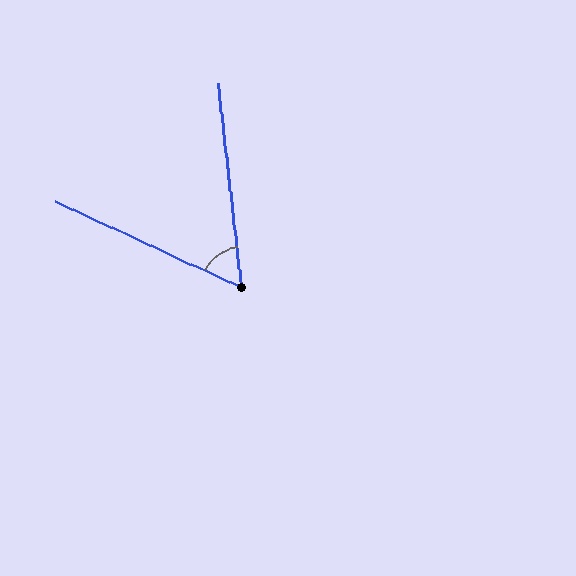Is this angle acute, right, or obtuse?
It is acute.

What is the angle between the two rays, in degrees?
Approximately 59 degrees.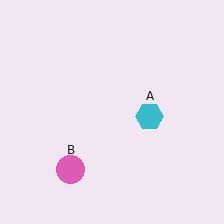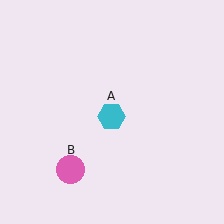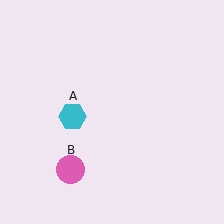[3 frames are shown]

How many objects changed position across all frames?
1 object changed position: cyan hexagon (object A).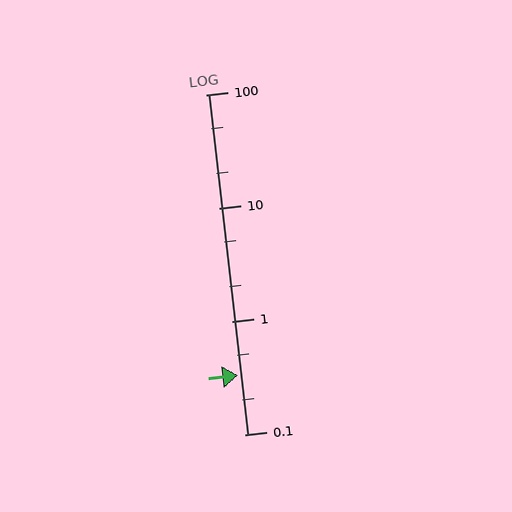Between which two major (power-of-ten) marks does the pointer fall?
The pointer is between 0.1 and 1.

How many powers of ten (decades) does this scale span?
The scale spans 3 decades, from 0.1 to 100.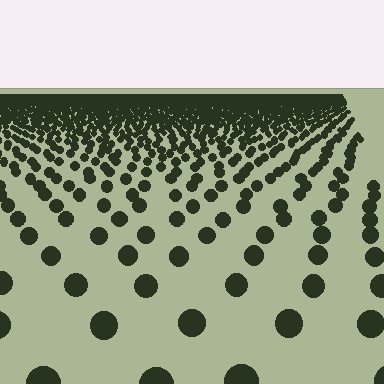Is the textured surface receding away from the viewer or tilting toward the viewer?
The surface is receding away from the viewer. Texture elements get smaller and denser toward the top.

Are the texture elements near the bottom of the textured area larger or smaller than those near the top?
Larger. Near the bottom, elements are closer to the viewer and appear at a bigger on-screen size.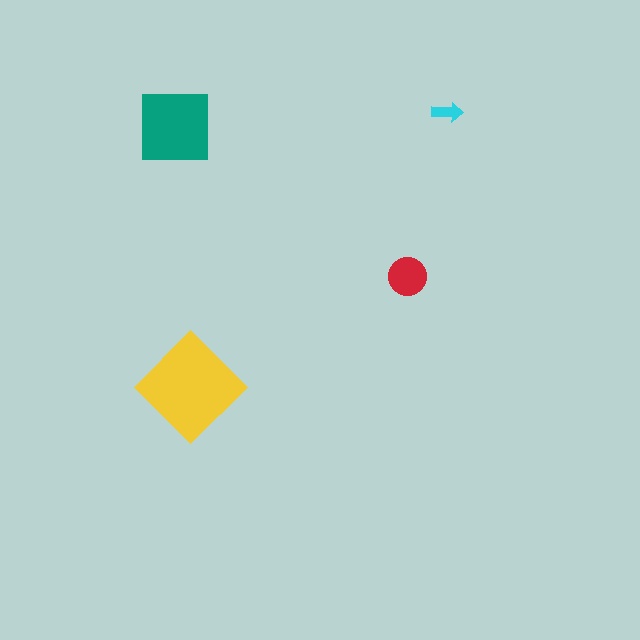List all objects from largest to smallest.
The yellow diamond, the teal square, the red circle, the cyan arrow.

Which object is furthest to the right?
The cyan arrow is rightmost.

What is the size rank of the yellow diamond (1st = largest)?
1st.